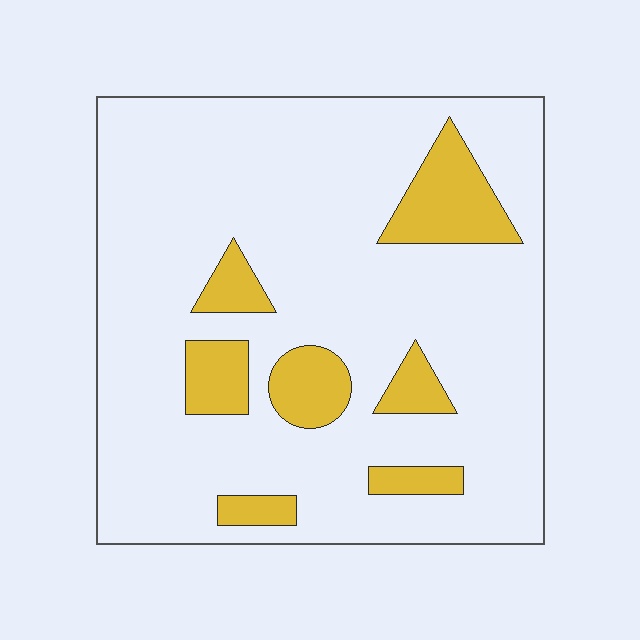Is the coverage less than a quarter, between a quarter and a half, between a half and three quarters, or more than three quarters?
Less than a quarter.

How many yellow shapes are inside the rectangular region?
7.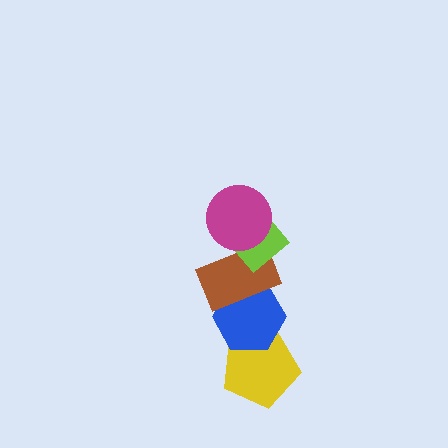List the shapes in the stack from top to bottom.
From top to bottom: the magenta circle, the lime diamond, the brown rectangle, the blue hexagon, the yellow pentagon.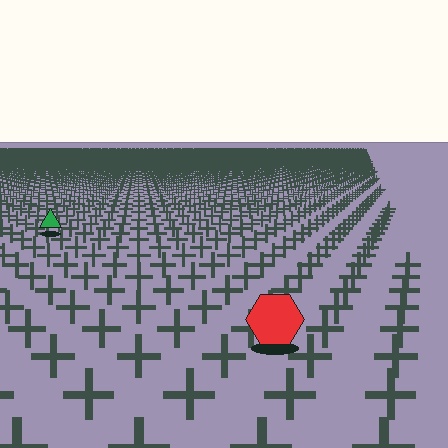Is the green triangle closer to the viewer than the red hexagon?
No. The red hexagon is closer — you can tell from the texture gradient: the ground texture is coarser near it.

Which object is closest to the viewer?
The red hexagon is closest. The texture marks near it are larger and more spread out.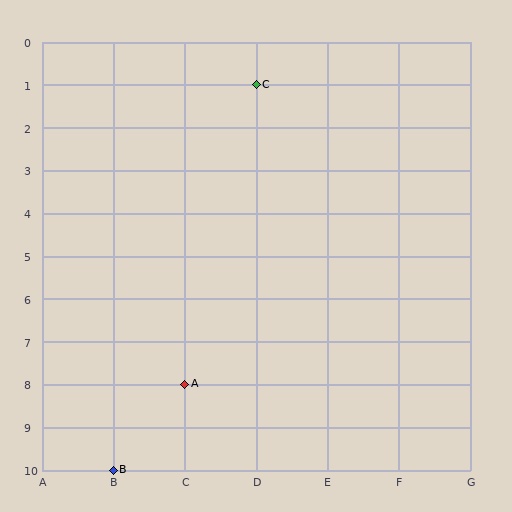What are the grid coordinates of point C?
Point C is at grid coordinates (D, 1).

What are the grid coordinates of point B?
Point B is at grid coordinates (B, 10).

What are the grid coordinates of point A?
Point A is at grid coordinates (C, 8).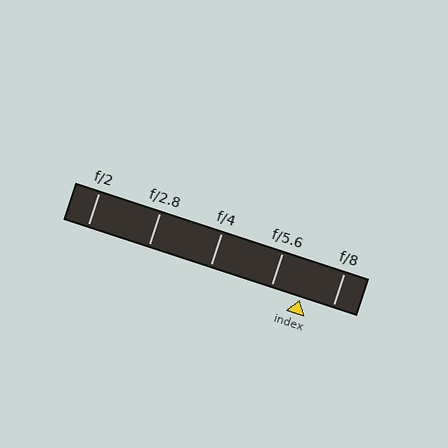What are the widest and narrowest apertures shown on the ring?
The widest aperture shown is f/2 and the narrowest is f/8.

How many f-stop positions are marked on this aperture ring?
There are 5 f-stop positions marked.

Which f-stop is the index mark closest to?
The index mark is closest to f/5.6.